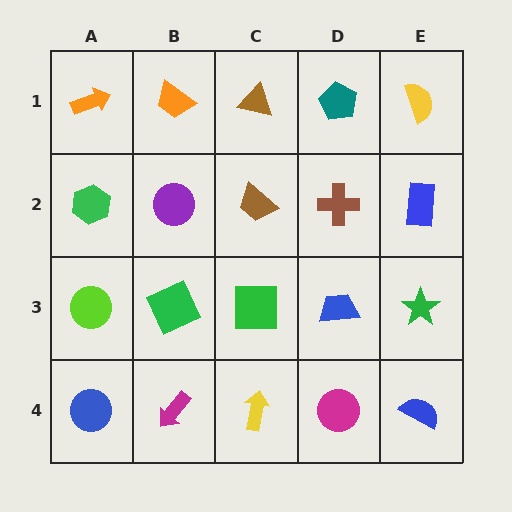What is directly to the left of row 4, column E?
A magenta circle.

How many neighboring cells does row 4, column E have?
2.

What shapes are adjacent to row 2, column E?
A yellow semicircle (row 1, column E), a green star (row 3, column E), a brown cross (row 2, column D).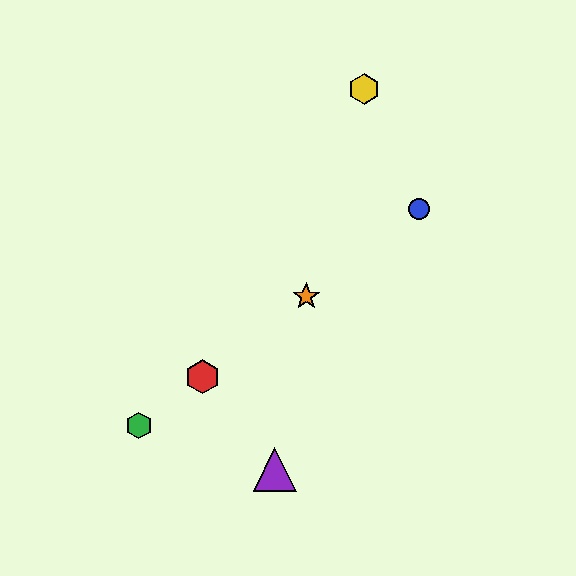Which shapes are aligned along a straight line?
The red hexagon, the blue circle, the green hexagon, the orange star are aligned along a straight line.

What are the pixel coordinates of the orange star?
The orange star is at (306, 296).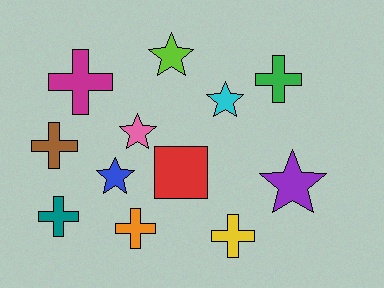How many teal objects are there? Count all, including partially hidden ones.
There is 1 teal object.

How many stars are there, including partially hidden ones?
There are 5 stars.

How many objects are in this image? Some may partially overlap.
There are 12 objects.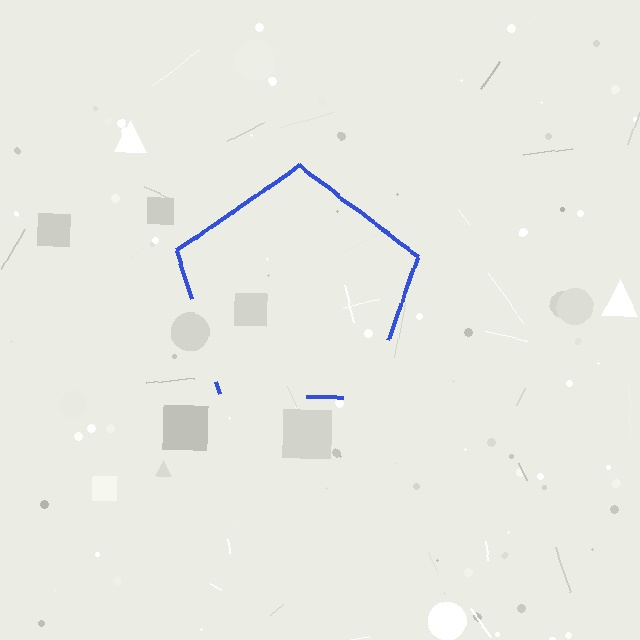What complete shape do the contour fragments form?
The contour fragments form a pentagon.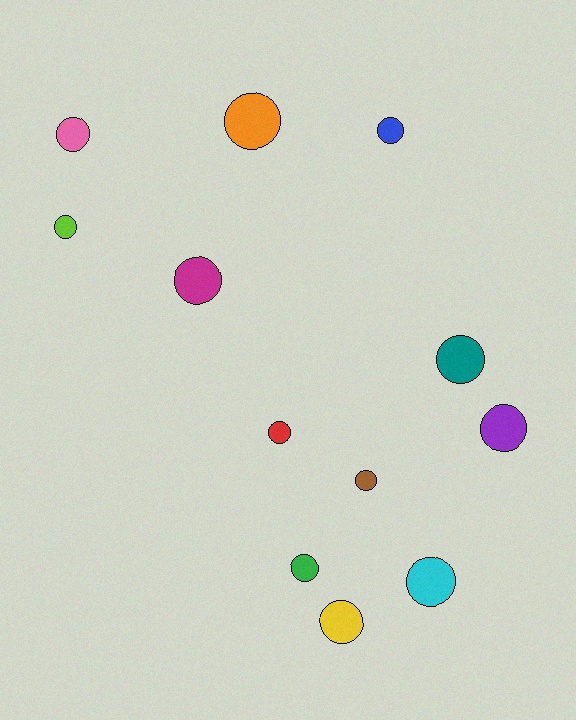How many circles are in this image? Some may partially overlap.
There are 12 circles.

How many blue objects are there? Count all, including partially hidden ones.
There is 1 blue object.